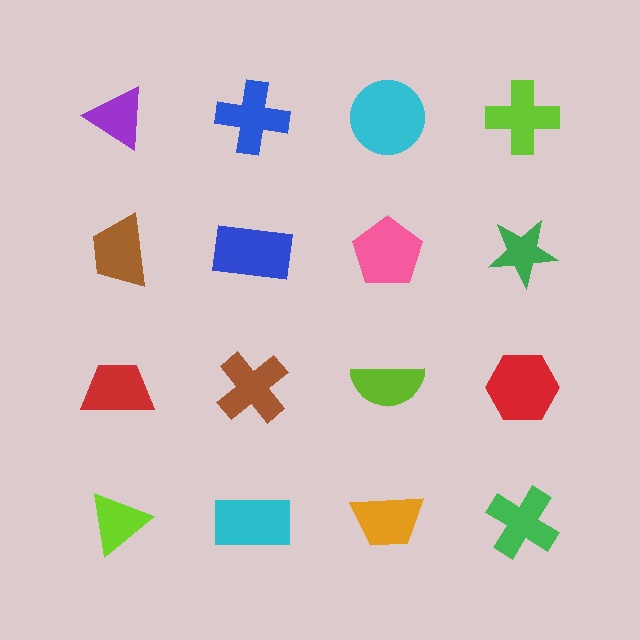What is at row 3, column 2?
A brown cross.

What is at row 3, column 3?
A lime semicircle.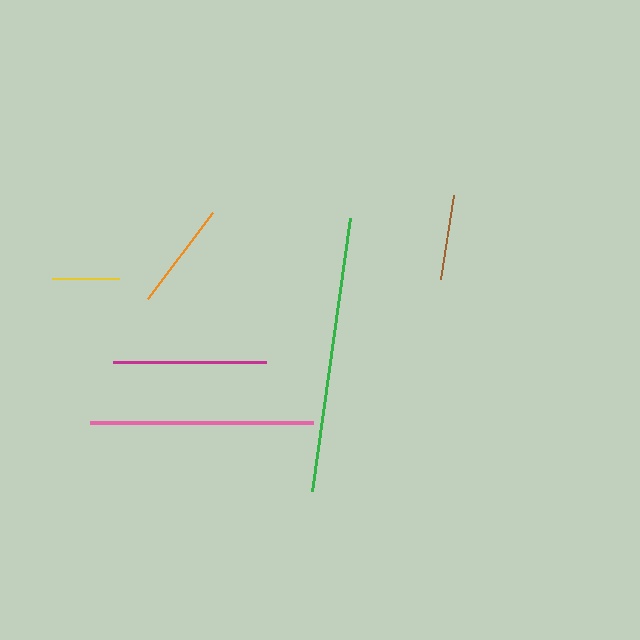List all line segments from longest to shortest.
From longest to shortest: green, pink, magenta, orange, brown, yellow.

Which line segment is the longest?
The green line is the longest at approximately 275 pixels.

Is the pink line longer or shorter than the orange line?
The pink line is longer than the orange line.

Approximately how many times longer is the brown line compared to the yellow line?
The brown line is approximately 1.3 times the length of the yellow line.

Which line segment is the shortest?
The yellow line is the shortest at approximately 67 pixels.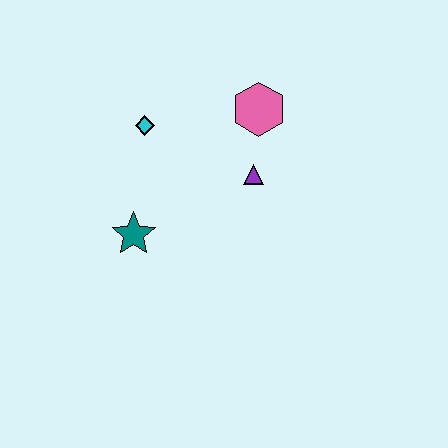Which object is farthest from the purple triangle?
The teal star is farthest from the purple triangle.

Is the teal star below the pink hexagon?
Yes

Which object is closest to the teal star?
The cyan diamond is closest to the teal star.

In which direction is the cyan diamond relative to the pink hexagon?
The cyan diamond is to the left of the pink hexagon.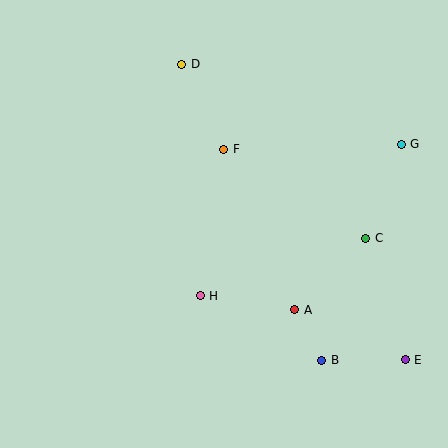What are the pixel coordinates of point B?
Point B is at (322, 360).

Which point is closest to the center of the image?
Point F at (224, 149) is closest to the center.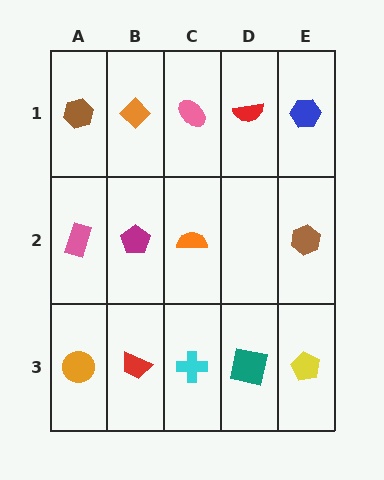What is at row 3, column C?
A cyan cross.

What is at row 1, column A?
A brown hexagon.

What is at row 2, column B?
A magenta pentagon.